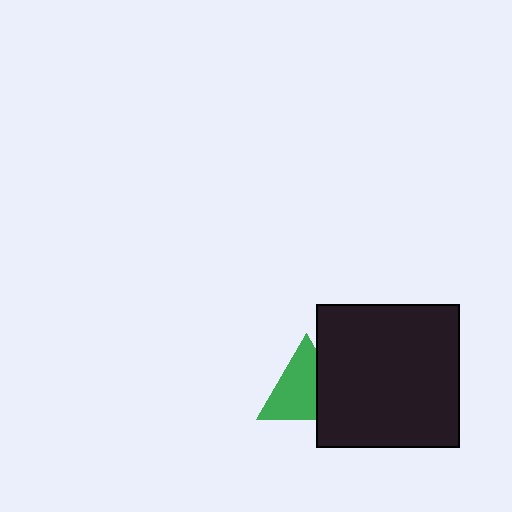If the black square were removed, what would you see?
You would see the complete green triangle.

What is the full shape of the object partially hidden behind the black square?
The partially hidden object is a green triangle.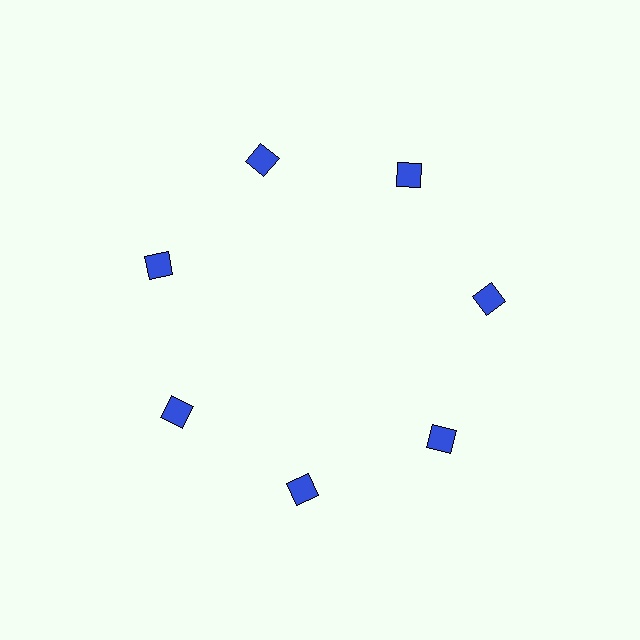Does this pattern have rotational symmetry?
Yes, this pattern has 7-fold rotational symmetry. It looks the same after rotating 51 degrees around the center.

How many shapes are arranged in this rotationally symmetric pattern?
There are 7 shapes, arranged in 7 groups of 1.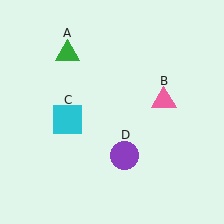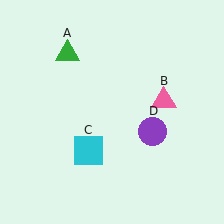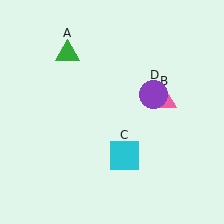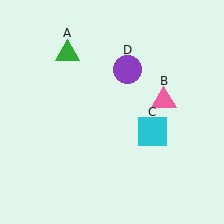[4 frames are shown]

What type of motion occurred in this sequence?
The cyan square (object C), purple circle (object D) rotated counterclockwise around the center of the scene.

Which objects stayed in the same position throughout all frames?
Green triangle (object A) and pink triangle (object B) remained stationary.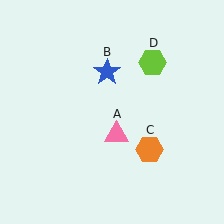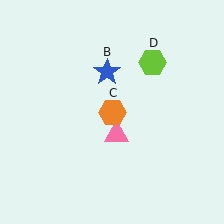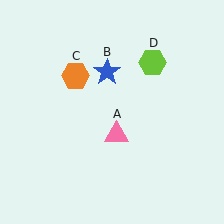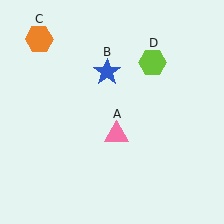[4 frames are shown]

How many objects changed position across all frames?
1 object changed position: orange hexagon (object C).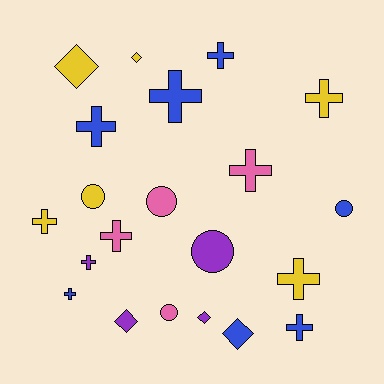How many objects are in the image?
There are 21 objects.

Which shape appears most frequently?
Cross, with 11 objects.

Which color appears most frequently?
Blue, with 7 objects.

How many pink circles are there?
There are 2 pink circles.